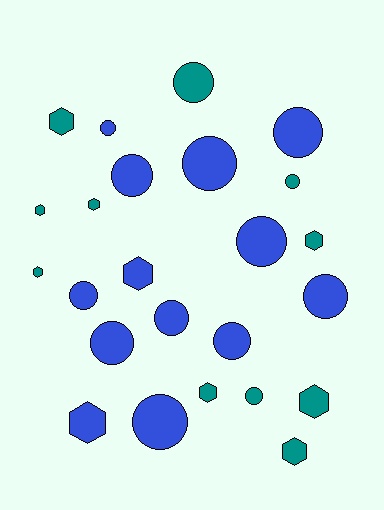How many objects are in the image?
There are 24 objects.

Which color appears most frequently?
Blue, with 13 objects.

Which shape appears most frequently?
Circle, with 14 objects.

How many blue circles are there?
There are 11 blue circles.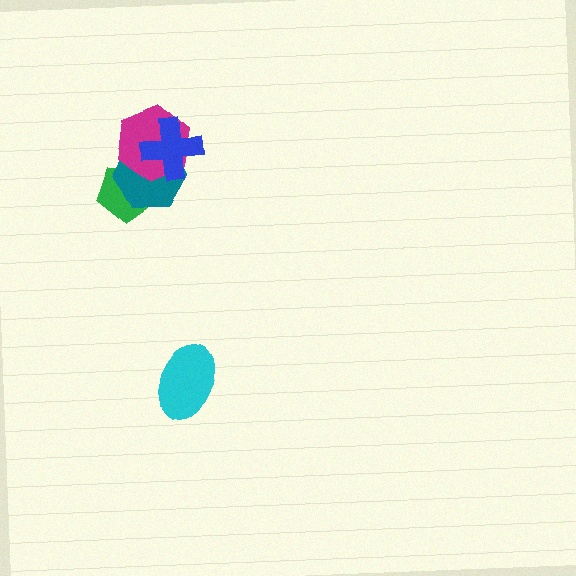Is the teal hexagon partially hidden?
Yes, it is partially covered by another shape.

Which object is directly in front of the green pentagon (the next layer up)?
The teal hexagon is directly in front of the green pentagon.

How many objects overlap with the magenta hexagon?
3 objects overlap with the magenta hexagon.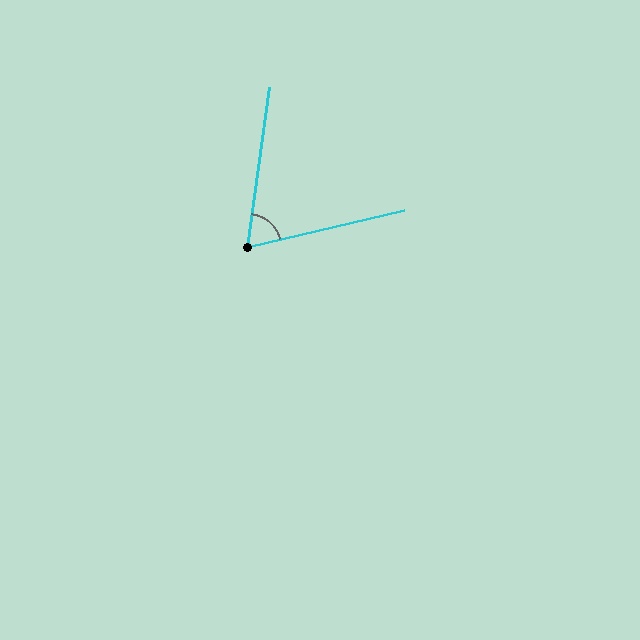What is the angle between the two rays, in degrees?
Approximately 69 degrees.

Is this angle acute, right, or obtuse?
It is acute.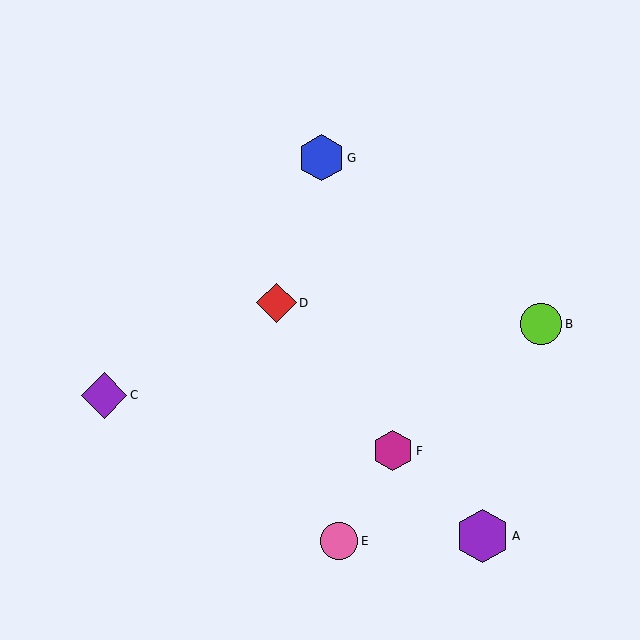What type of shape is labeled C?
Shape C is a purple diamond.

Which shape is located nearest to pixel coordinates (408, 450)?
The magenta hexagon (labeled F) at (393, 451) is nearest to that location.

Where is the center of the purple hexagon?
The center of the purple hexagon is at (483, 536).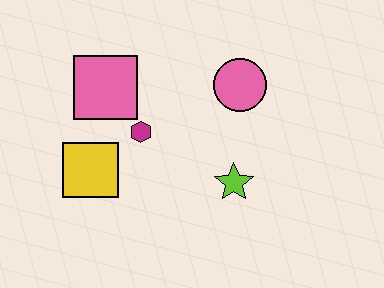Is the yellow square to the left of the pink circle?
Yes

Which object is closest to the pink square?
The magenta hexagon is closest to the pink square.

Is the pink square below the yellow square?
No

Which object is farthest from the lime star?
The pink square is farthest from the lime star.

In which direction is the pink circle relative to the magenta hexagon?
The pink circle is to the right of the magenta hexagon.